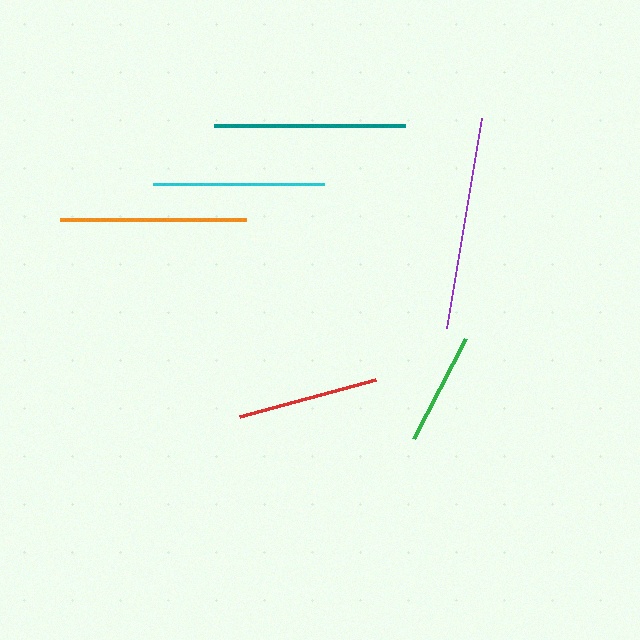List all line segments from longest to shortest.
From longest to shortest: purple, teal, orange, cyan, red, green.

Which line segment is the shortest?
The green line is the shortest at approximately 113 pixels.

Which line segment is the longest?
The purple line is the longest at approximately 213 pixels.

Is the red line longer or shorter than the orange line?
The orange line is longer than the red line.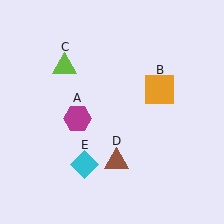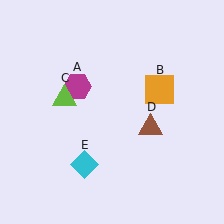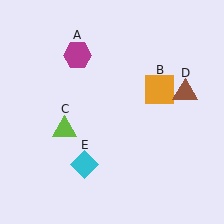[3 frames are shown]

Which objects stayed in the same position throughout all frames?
Orange square (object B) and cyan diamond (object E) remained stationary.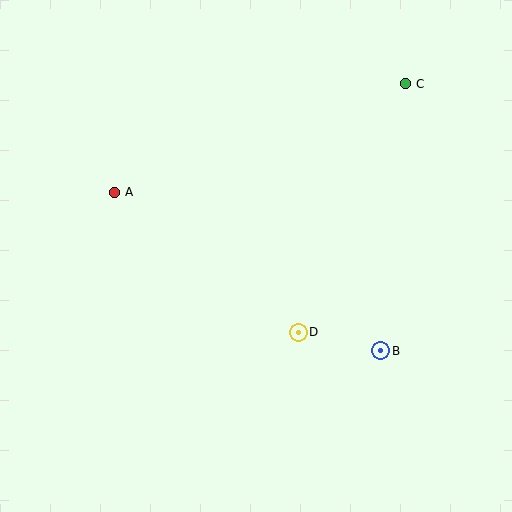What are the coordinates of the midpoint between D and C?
The midpoint between D and C is at (352, 208).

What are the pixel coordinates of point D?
Point D is at (298, 332).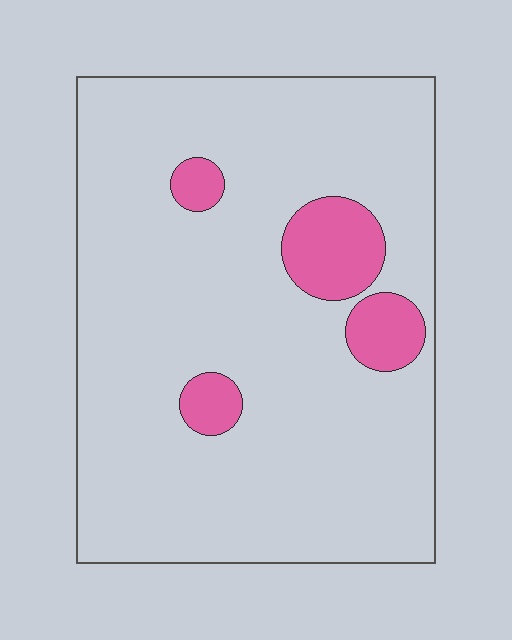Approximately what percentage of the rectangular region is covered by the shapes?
Approximately 10%.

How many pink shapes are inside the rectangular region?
4.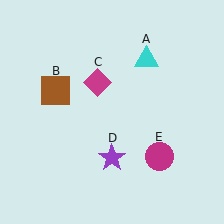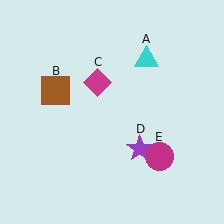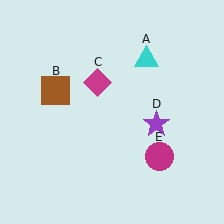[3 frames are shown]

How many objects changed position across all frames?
1 object changed position: purple star (object D).